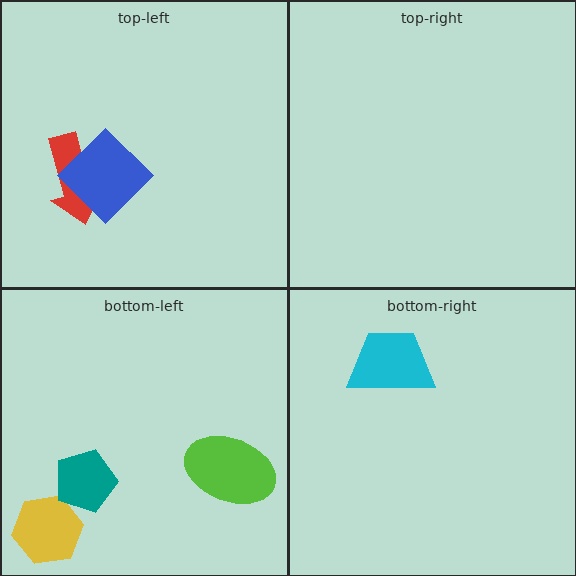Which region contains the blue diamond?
The top-left region.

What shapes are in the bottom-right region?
The cyan trapezoid.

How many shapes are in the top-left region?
2.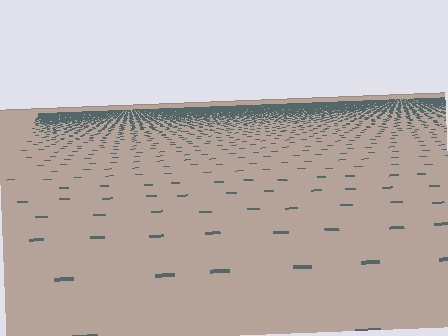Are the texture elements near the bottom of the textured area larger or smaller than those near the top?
Larger. Near the bottom, elements are closer to the viewer and appear at a bigger on-screen size.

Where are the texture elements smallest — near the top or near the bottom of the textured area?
Near the top.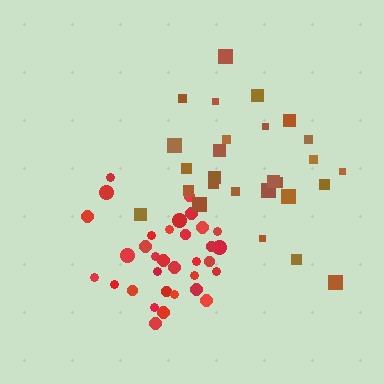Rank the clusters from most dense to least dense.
red, brown.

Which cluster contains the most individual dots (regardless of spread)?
Red (33).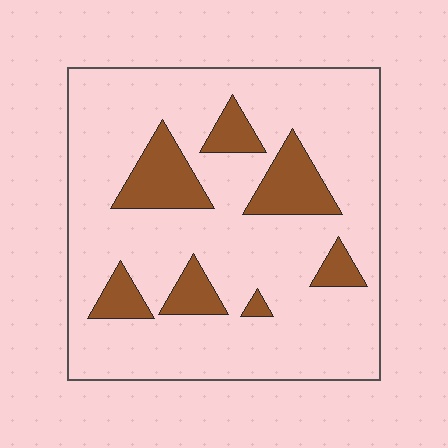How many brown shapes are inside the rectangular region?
7.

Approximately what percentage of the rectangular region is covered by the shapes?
Approximately 20%.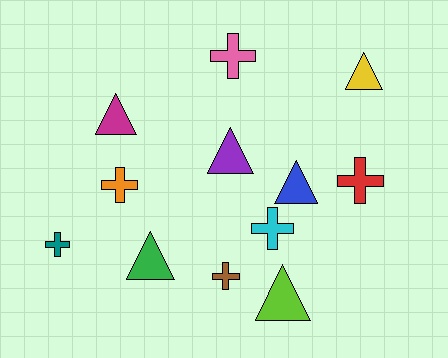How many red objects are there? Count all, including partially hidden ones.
There is 1 red object.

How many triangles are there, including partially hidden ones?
There are 6 triangles.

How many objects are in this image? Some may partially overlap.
There are 12 objects.